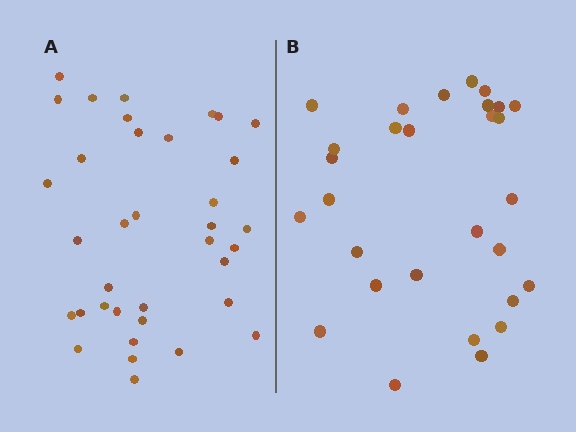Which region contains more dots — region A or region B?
Region A (the left region) has more dots.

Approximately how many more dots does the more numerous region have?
Region A has roughly 8 or so more dots than region B.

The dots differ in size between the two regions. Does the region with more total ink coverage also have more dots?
No. Region B has more total ink coverage because its dots are larger, but region A actually contains more individual dots. Total area can be misleading — the number of items is what matters here.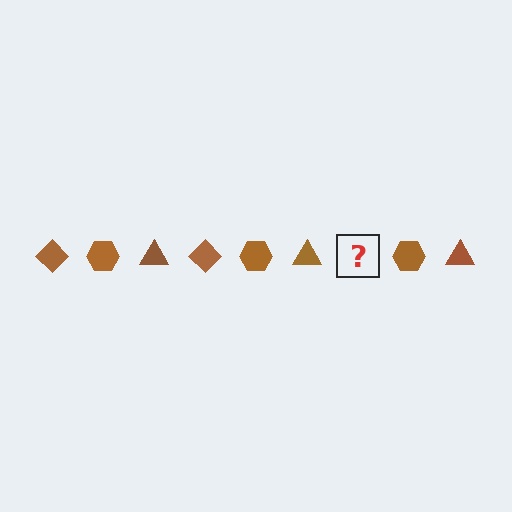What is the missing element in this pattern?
The missing element is a brown diamond.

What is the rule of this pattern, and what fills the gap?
The rule is that the pattern cycles through diamond, hexagon, triangle shapes in brown. The gap should be filled with a brown diamond.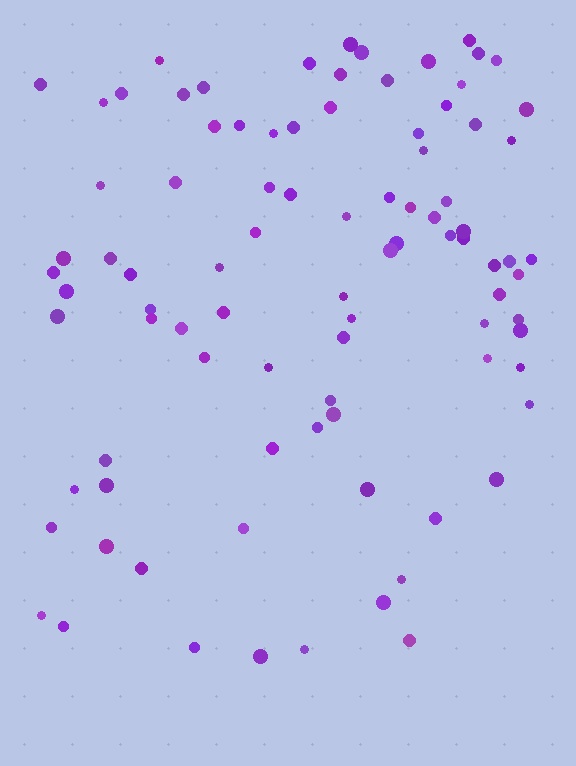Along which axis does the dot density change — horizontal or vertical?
Vertical.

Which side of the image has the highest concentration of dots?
The top.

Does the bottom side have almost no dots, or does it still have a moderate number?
Still a moderate number, just noticeably fewer than the top.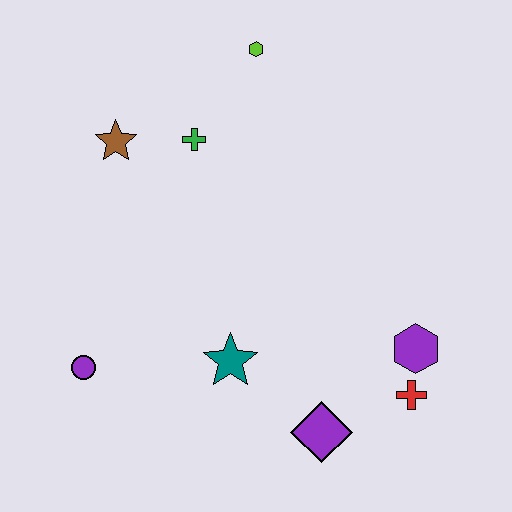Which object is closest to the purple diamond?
The red cross is closest to the purple diamond.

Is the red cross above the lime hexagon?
No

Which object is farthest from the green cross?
The red cross is farthest from the green cross.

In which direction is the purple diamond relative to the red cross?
The purple diamond is to the left of the red cross.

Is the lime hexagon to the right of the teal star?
Yes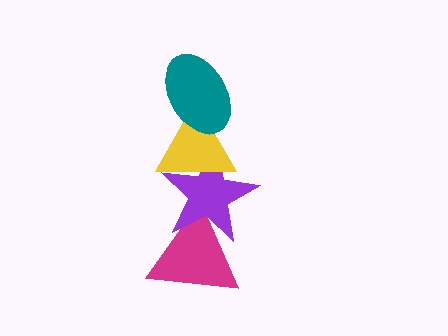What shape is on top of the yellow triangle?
The teal ellipse is on top of the yellow triangle.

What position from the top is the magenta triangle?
The magenta triangle is 4th from the top.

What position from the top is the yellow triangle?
The yellow triangle is 2nd from the top.